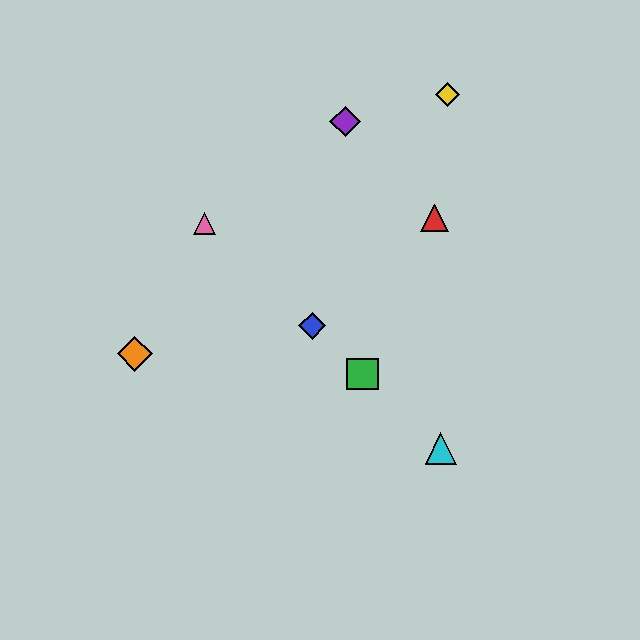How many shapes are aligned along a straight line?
4 shapes (the blue diamond, the green square, the cyan triangle, the pink triangle) are aligned along a straight line.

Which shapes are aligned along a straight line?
The blue diamond, the green square, the cyan triangle, the pink triangle are aligned along a straight line.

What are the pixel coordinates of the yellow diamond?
The yellow diamond is at (448, 94).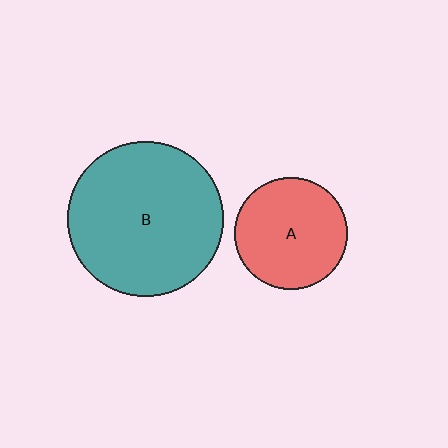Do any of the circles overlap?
No, none of the circles overlap.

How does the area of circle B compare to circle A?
Approximately 1.9 times.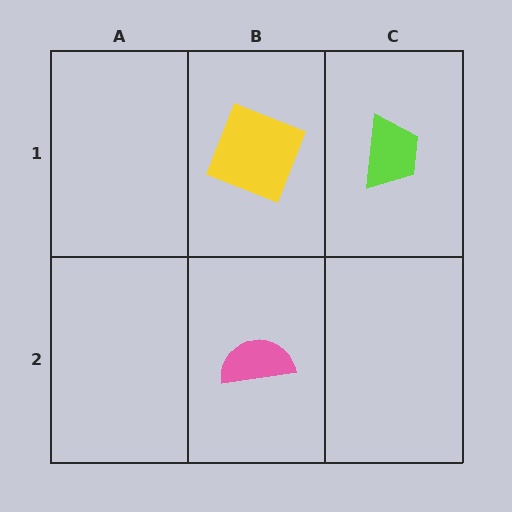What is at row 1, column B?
A yellow square.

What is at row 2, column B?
A pink semicircle.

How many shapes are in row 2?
1 shape.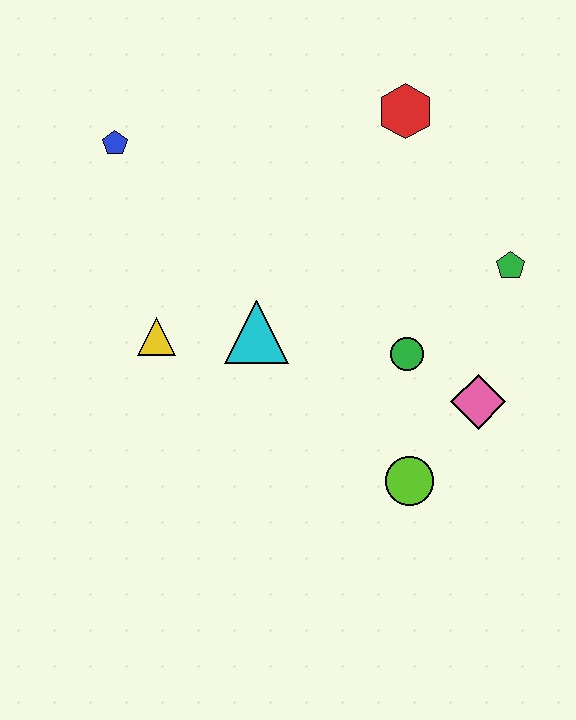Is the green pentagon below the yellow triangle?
No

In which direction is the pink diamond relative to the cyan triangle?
The pink diamond is to the right of the cyan triangle.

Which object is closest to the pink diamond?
The green circle is closest to the pink diamond.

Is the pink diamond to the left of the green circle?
No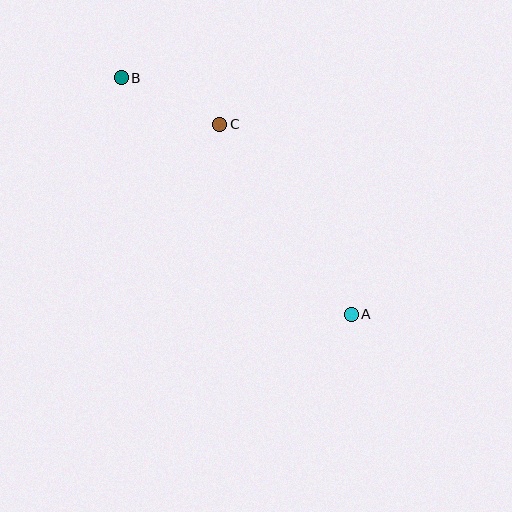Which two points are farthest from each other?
Points A and B are farthest from each other.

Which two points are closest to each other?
Points B and C are closest to each other.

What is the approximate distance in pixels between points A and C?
The distance between A and C is approximately 231 pixels.